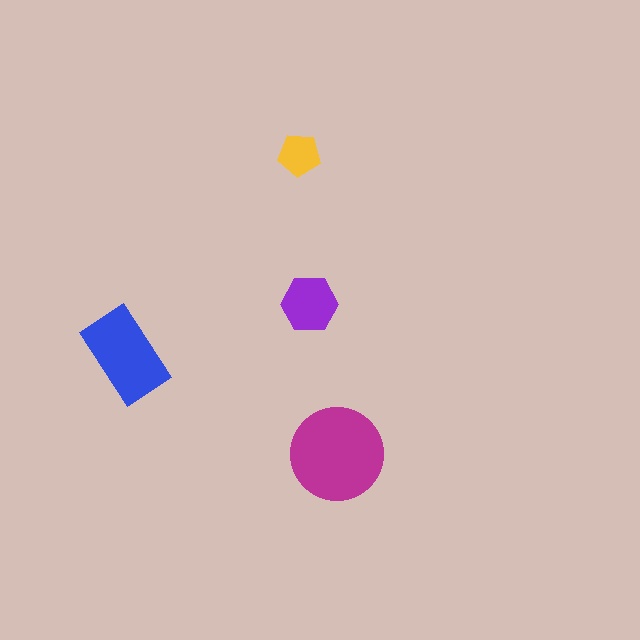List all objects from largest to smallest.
The magenta circle, the blue rectangle, the purple hexagon, the yellow pentagon.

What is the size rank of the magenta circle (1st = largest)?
1st.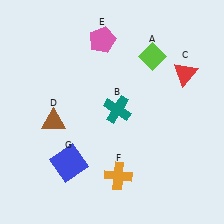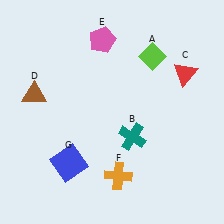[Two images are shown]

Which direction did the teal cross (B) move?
The teal cross (B) moved down.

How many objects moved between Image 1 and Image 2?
2 objects moved between the two images.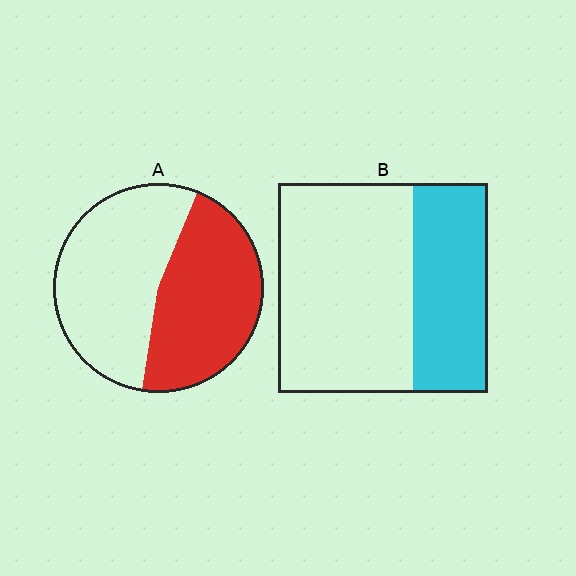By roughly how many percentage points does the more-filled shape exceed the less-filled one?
By roughly 10 percentage points (A over B).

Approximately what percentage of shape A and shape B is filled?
A is approximately 45% and B is approximately 35%.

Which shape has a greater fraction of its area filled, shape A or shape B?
Shape A.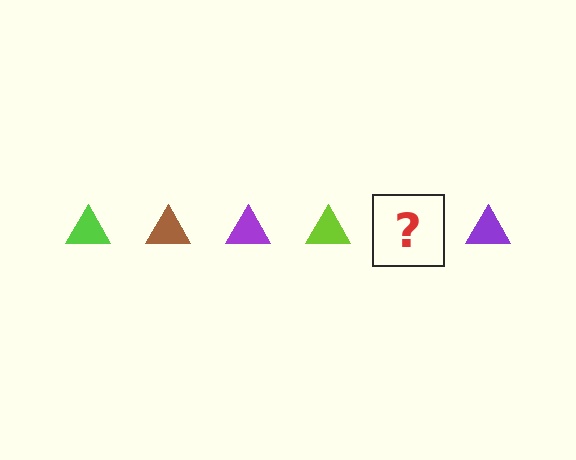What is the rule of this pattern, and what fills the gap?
The rule is that the pattern cycles through lime, brown, purple triangles. The gap should be filled with a brown triangle.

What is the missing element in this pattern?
The missing element is a brown triangle.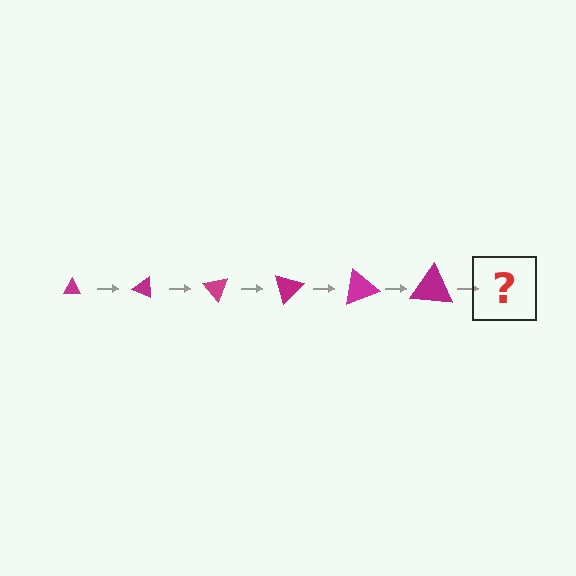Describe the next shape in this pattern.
It should be a triangle, larger than the previous one and rotated 150 degrees from the start.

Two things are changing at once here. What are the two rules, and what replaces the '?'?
The two rules are that the triangle grows larger each step and it rotates 25 degrees each step. The '?' should be a triangle, larger than the previous one and rotated 150 degrees from the start.